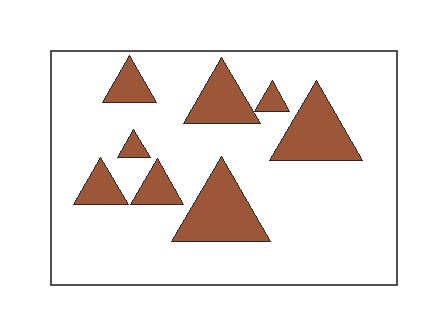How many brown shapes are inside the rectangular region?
8.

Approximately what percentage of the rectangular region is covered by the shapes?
Approximately 20%.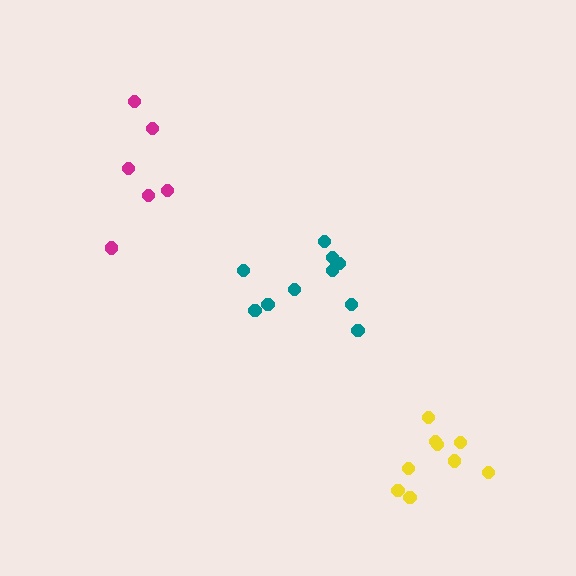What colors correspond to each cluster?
The clusters are colored: magenta, yellow, teal.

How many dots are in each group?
Group 1: 6 dots, Group 2: 9 dots, Group 3: 10 dots (25 total).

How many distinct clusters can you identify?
There are 3 distinct clusters.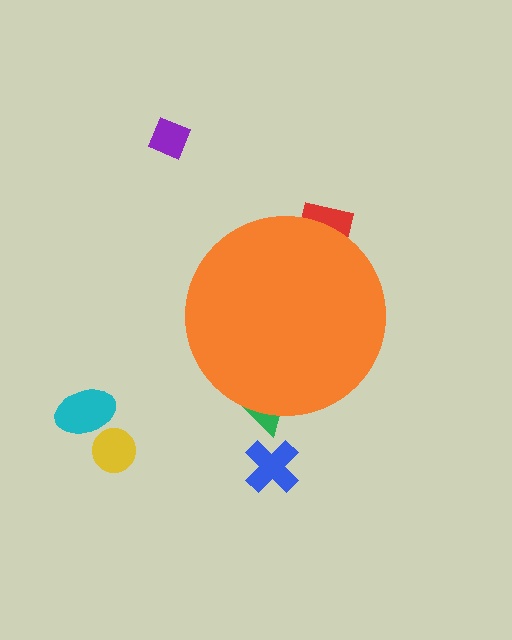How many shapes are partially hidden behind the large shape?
2 shapes are partially hidden.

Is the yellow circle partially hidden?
No, the yellow circle is fully visible.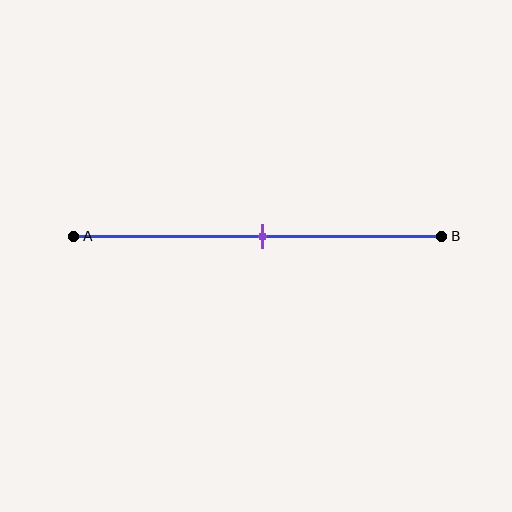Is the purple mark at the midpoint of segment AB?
Yes, the mark is approximately at the midpoint.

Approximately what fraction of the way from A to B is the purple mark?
The purple mark is approximately 50% of the way from A to B.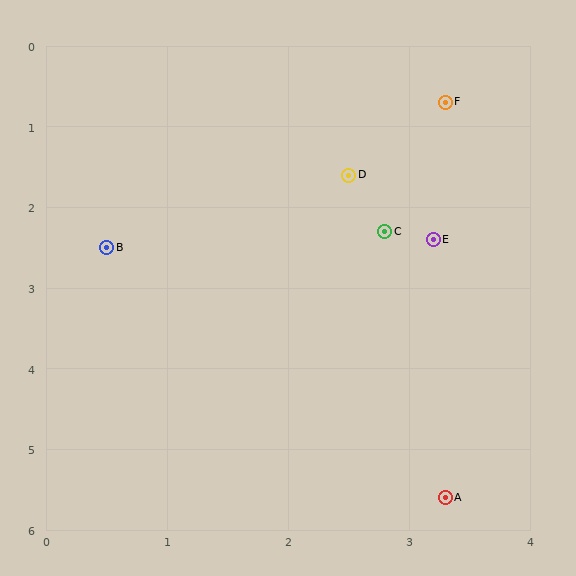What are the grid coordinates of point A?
Point A is at approximately (3.3, 5.6).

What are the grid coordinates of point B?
Point B is at approximately (0.5, 2.5).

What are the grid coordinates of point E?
Point E is at approximately (3.2, 2.4).